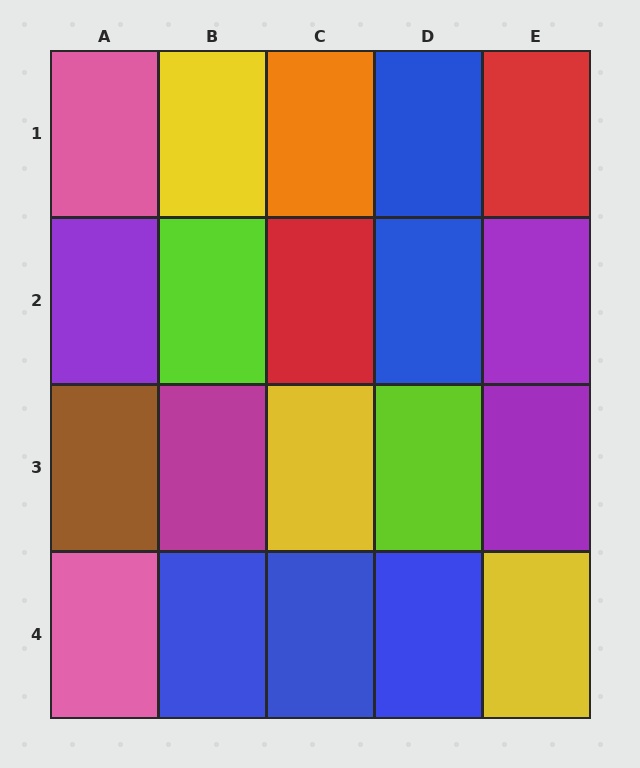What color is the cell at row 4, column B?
Blue.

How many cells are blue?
5 cells are blue.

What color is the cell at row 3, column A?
Brown.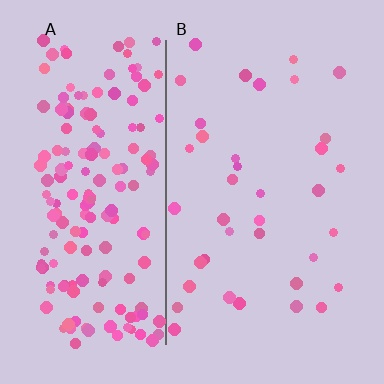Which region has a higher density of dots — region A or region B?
A (the left).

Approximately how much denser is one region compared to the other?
Approximately 4.9× — region A over region B.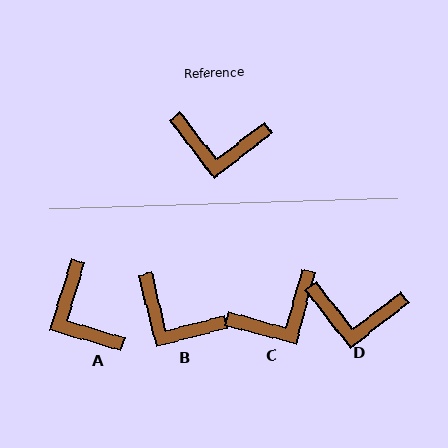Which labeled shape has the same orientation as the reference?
D.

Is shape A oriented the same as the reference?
No, it is off by about 55 degrees.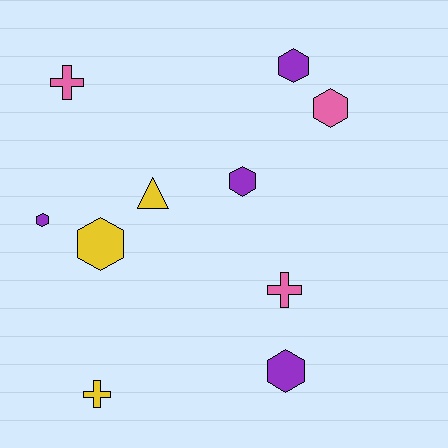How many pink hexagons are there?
There is 1 pink hexagon.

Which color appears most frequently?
Purple, with 4 objects.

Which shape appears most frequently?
Hexagon, with 6 objects.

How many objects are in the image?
There are 10 objects.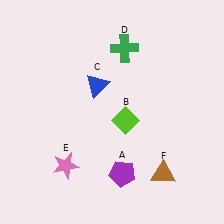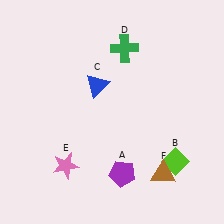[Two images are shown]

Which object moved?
The lime diamond (B) moved right.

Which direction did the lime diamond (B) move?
The lime diamond (B) moved right.